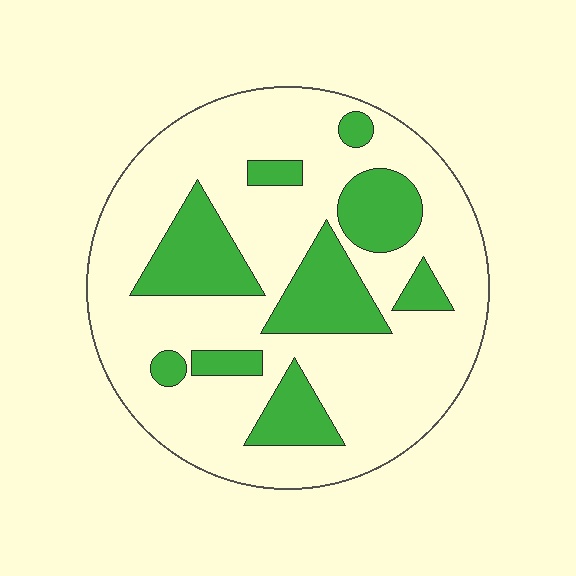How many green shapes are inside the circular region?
9.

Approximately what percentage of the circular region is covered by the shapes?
Approximately 25%.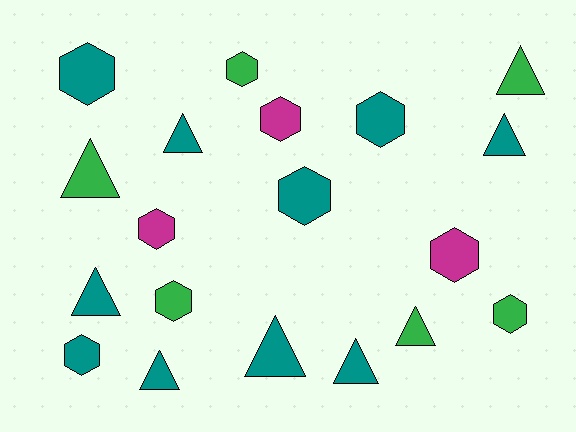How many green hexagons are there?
There are 3 green hexagons.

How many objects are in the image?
There are 19 objects.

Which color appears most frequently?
Teal, with 10 objects.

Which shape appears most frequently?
Hexagon, with 10 objects.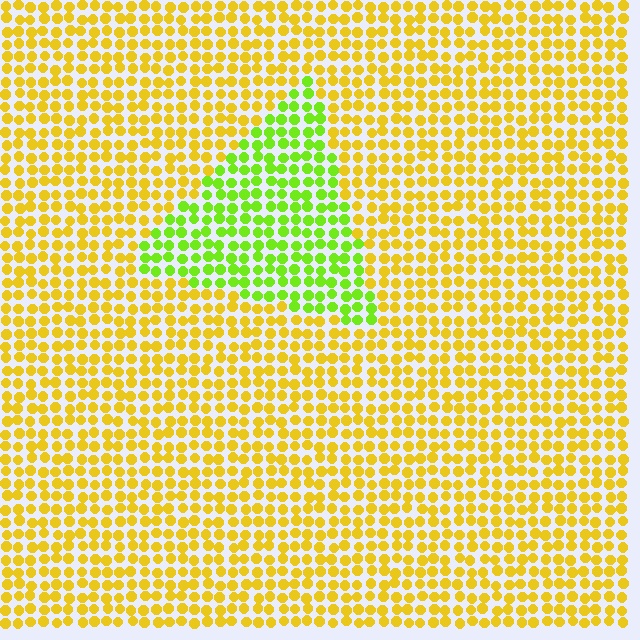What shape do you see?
I see a triangle.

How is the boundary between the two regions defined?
The boundary is defined purely by a slight shift in hue (about 45 degrees). Spacing, size, and orientation are identical on both sides.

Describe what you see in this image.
The image is filled with small yellow elements in a uniform arrangement. A triangle-shaped region is visible where the elements are tinted to a slightly different hue, forming a subtle color boundary.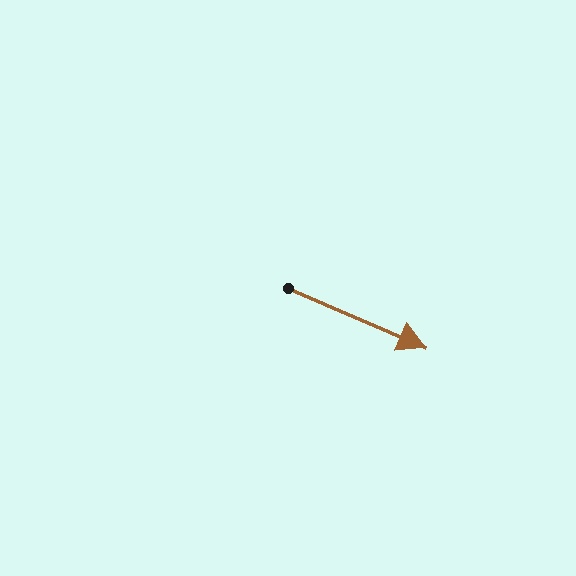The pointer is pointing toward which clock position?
Roughly 4 o'clock.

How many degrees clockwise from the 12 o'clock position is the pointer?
Approximately 113 degrees.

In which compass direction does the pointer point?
Southeast.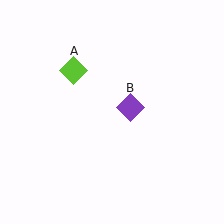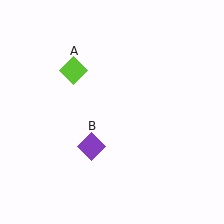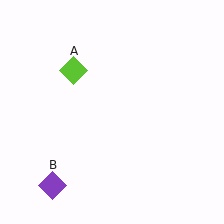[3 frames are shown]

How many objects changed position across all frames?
1 object changed position: purple diamond (object B).